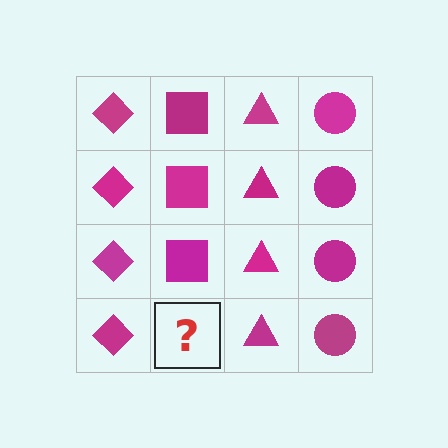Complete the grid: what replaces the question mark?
The question mark should be replaced with a magenta square.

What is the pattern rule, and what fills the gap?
The rule is that each column has a consistent shape. The gap should be filled with a magenta square.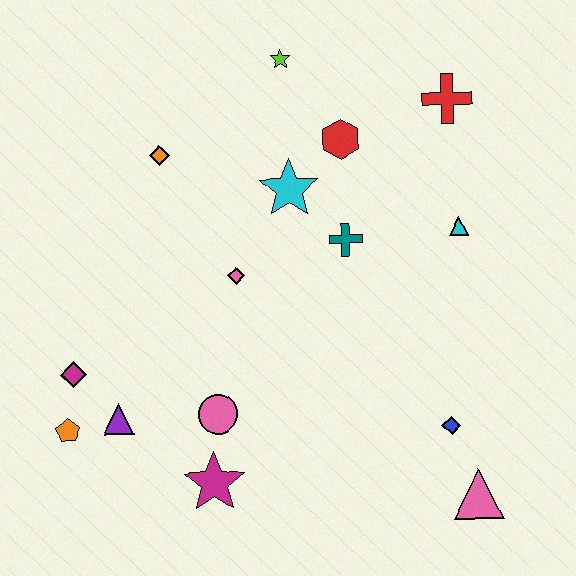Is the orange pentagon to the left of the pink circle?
Yes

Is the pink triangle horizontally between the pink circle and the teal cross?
No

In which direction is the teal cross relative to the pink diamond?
The teal cross is to the right of the pink diamond.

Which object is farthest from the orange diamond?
The pink triangle is farthest from the orange diamond.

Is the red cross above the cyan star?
Yes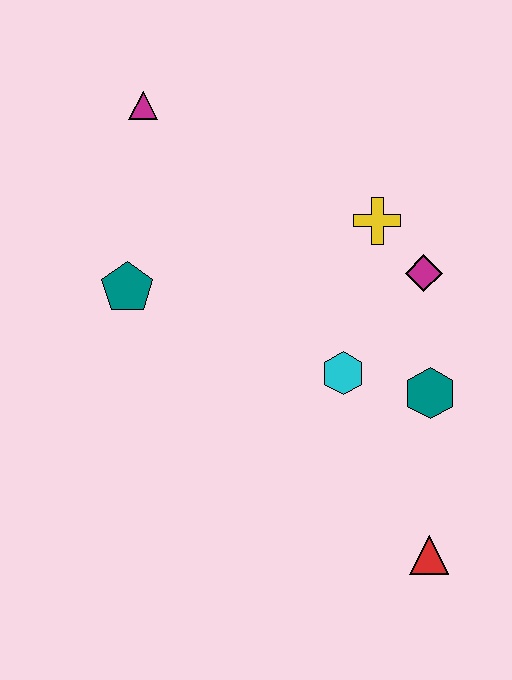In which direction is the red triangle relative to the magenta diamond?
The red triangle is below the magenta diamond.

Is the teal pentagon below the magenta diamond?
Yes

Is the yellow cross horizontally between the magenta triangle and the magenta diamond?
Yes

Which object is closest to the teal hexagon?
The cyan hexagon is closest to the teal hexagon.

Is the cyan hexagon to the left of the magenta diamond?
Yes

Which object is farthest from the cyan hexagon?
The magenta triangle is farthest from the cyan hexagon.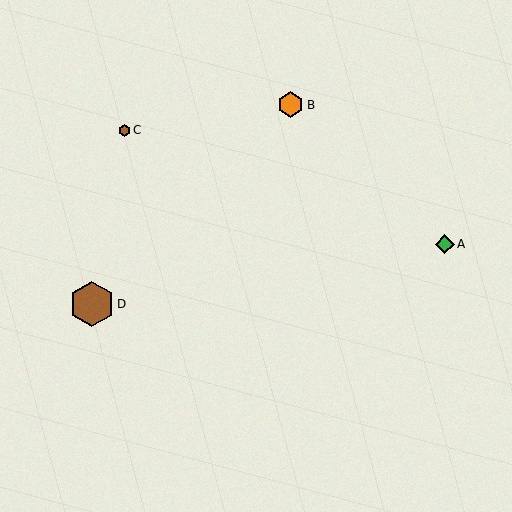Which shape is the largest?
The brown hexagon (labeled D) is the largest.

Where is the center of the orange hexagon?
The center of the orange hexagon is at (291, 105).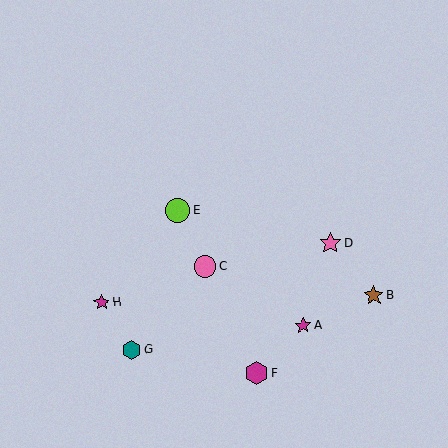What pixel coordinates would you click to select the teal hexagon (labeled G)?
Click at (131, 350) to select the teal hexagon G.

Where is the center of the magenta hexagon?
The center of the magenta hexagon is at (257, 373).